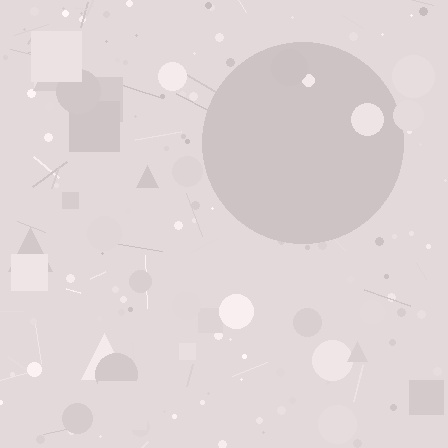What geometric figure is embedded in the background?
A circle is embedded in the background.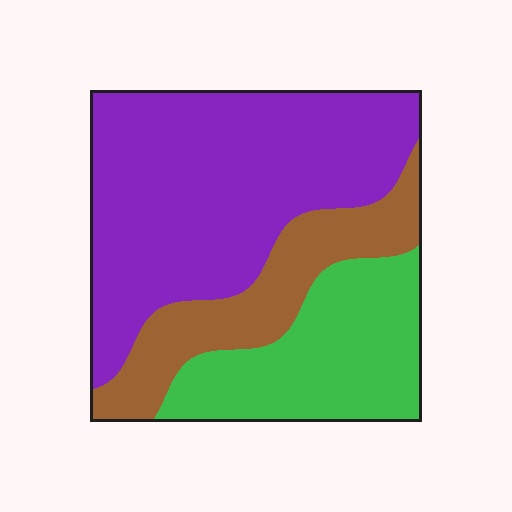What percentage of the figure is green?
Green covers around 25% of the figure.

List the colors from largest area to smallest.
From largest to smallest: purple, green, brown.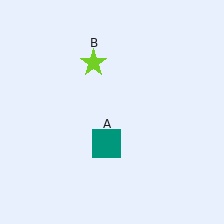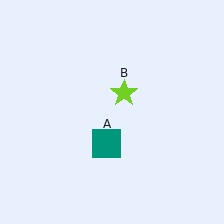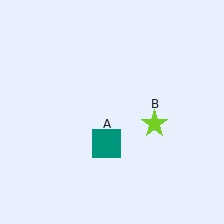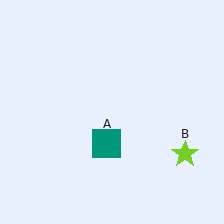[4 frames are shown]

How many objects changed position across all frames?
1 object changed position: lime star (object B).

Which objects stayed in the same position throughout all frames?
Teal square (object A) remained stationary.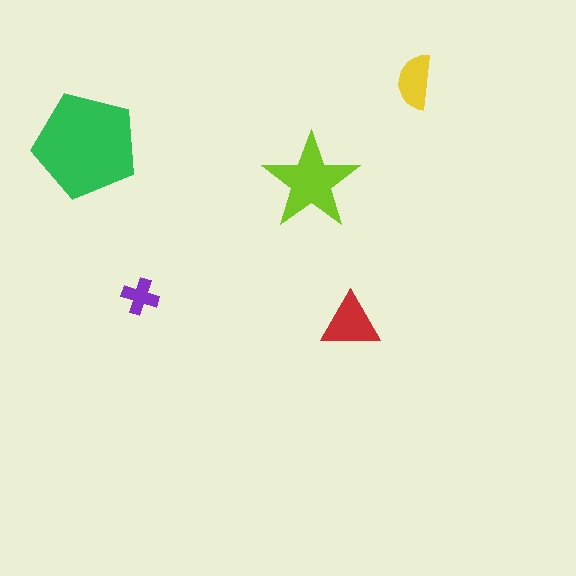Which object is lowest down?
The red triangle is bottommost.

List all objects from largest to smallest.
The green pentagon, the lime star, the red triangle, the yellow semicircle, the purple cross.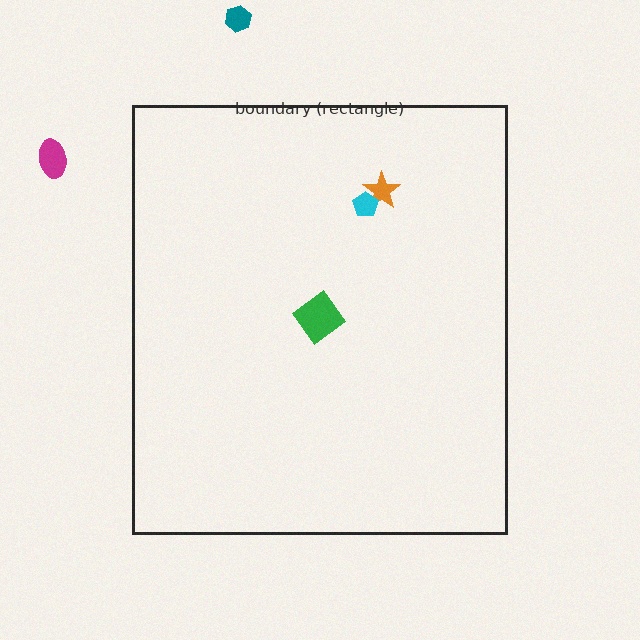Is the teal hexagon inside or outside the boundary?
Outside.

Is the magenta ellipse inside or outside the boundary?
Outside.